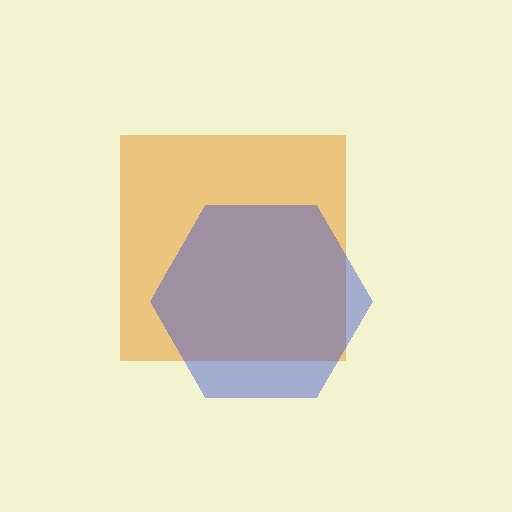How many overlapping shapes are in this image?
There are 2 overlapping shapes in the image.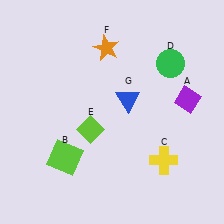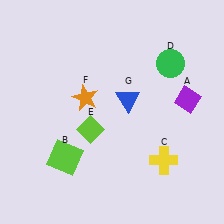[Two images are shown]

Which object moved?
The orange star (F) moved down.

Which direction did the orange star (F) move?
The orange star (F) moved down.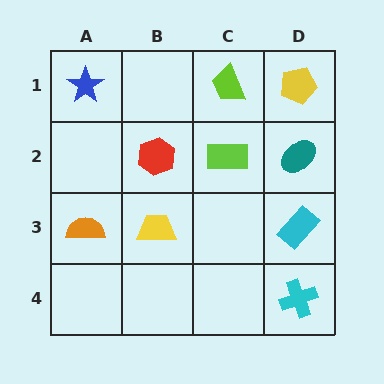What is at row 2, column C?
A lime rectangle.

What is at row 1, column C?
A lime trapezoid.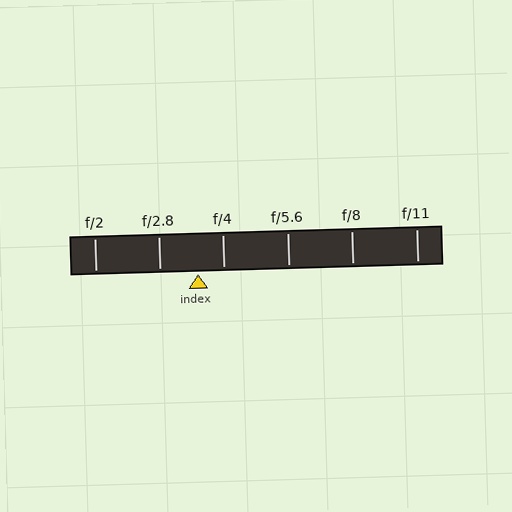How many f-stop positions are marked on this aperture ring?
There are 6 f-stop positions marked.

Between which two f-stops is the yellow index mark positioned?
The index mark is between f/2.8 and f/4.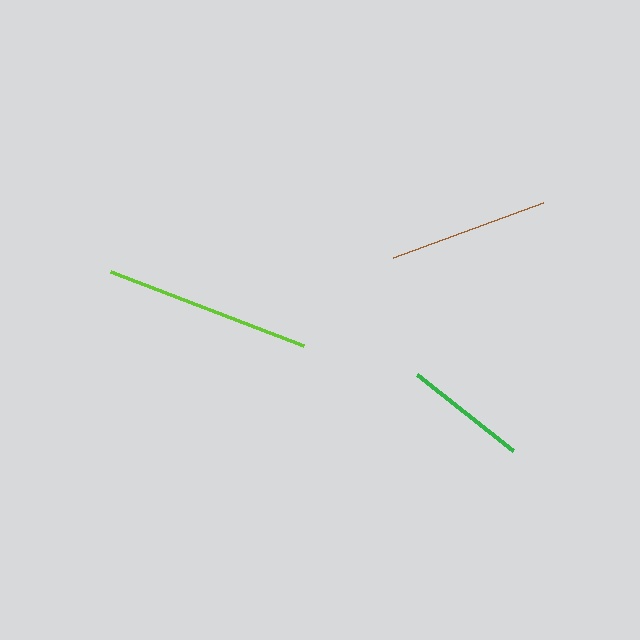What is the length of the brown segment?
The brown segment is approximately 159 pixels long.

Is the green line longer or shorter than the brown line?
The brown line is longer than the green line.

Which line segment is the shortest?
The green line is the shortest at approximately 122 pixels.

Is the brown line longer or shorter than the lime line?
The lime line is longer than the brown line.